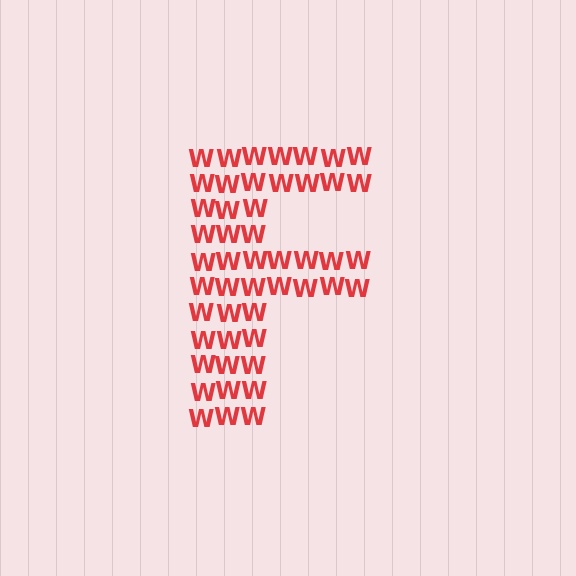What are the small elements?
The small elements are letter W's.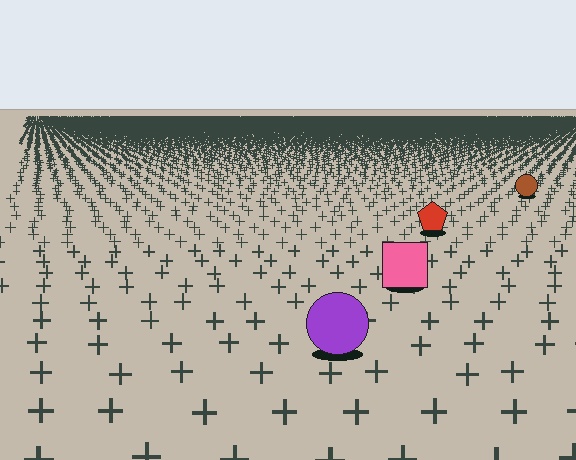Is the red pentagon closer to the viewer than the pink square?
No. The pink square is closer — you can tell from the texture gradient: the ground texture is coarser near it.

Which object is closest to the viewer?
The purple circle is closest. The texture marks near it are larger and more spread out.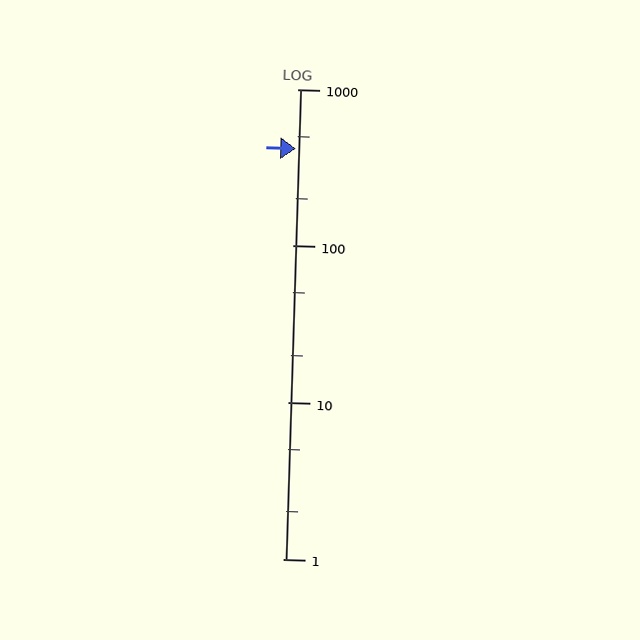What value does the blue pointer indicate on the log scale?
The pointer indicates approximately 420.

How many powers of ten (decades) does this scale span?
The scale spans 3 decades, from 1 to 1000.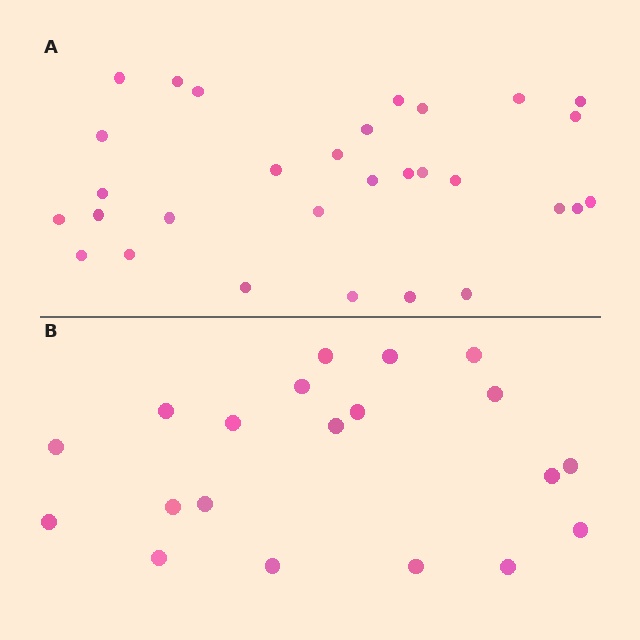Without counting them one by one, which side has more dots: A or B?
Region A (the top region) has more dots.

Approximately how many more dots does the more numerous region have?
Region A has roughly 10 or so more dots than region B.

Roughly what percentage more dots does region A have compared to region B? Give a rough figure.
About 50% more.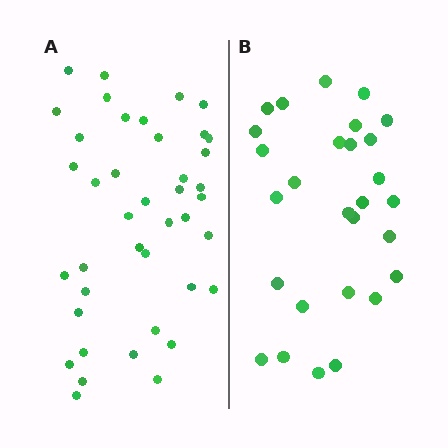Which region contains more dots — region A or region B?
Region A (the left region) has more dots.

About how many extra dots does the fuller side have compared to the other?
Region A has approximately 15 more dots than region B.